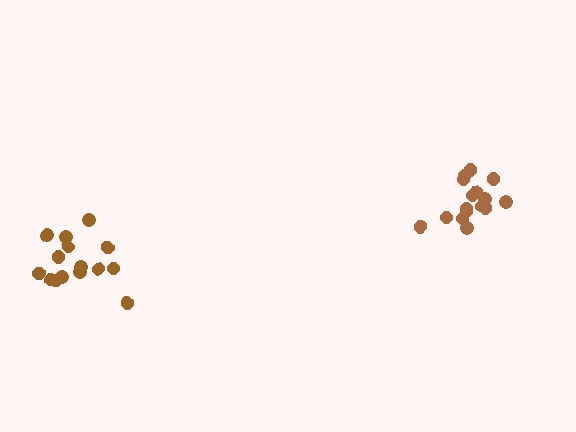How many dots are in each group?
Group 1: 15 dots, Group 2: 16 dots (31 total).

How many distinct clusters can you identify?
There are 2 distinct clusters.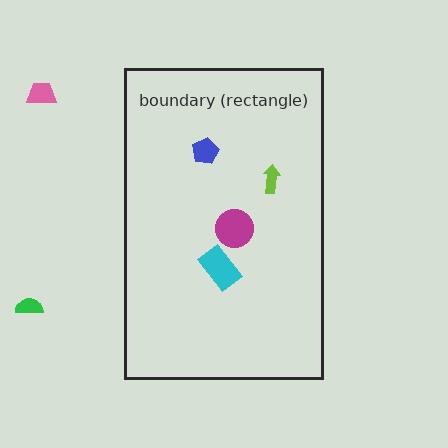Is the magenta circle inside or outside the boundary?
Inside.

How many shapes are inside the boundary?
4 inside, 2 outside.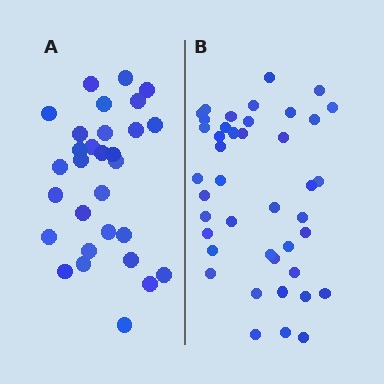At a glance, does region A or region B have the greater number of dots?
Region B (the right region) has more dots.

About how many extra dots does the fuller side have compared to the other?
Region B has roughly 12 or so more dots than region A.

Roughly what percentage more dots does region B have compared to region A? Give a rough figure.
About 40% more.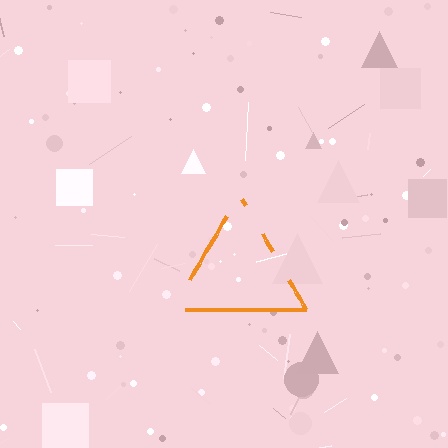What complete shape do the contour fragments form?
The contour fragments form a triangle.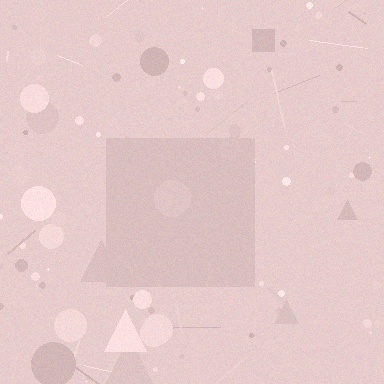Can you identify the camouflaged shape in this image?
The camouflaged shape is a square.